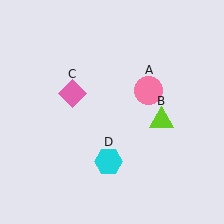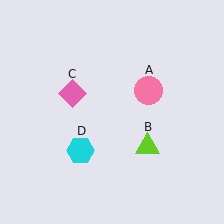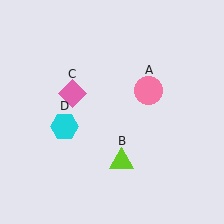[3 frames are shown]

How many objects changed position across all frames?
2 objects changed position: lime triangle (object B), cyan hexagon (object D).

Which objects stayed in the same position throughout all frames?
Pink circle (object A) and pink diamond (object C) remained stationary.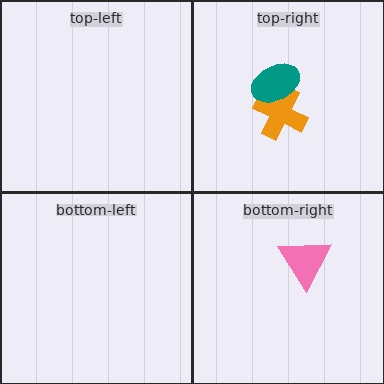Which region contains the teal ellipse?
The top-right region.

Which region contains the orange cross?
The top-right region.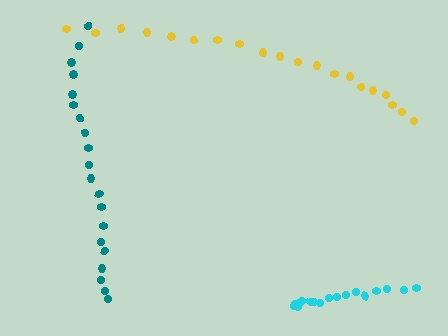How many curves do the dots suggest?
There are 3 distinct paths.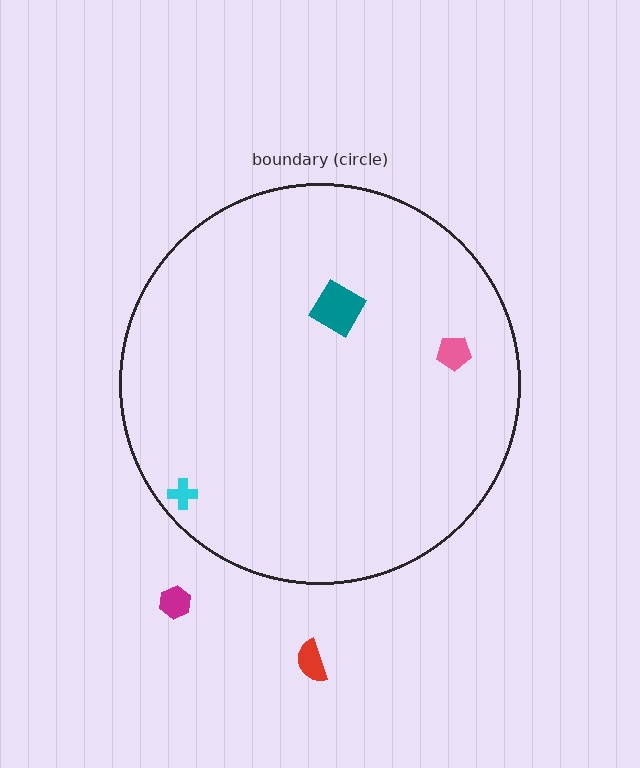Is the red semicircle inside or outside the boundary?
Outside.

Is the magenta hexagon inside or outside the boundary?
Outside.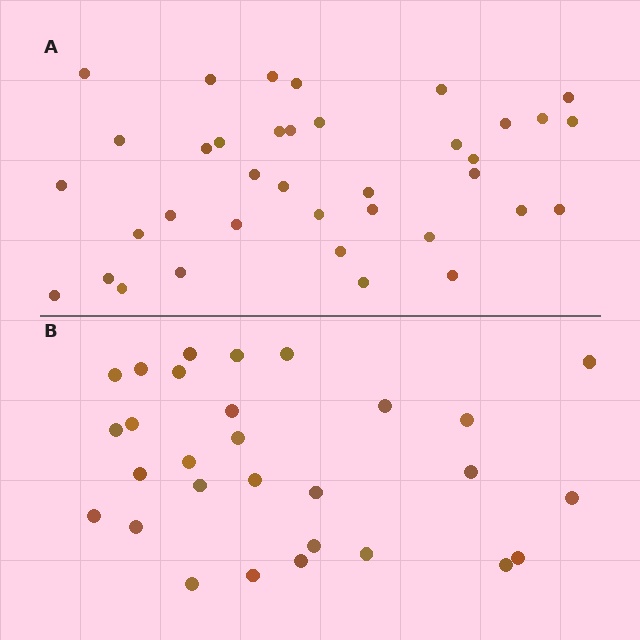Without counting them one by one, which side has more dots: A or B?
Region A (the top region) has more dots.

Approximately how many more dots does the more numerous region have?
Region A has roughly 8 or so more dots than region B.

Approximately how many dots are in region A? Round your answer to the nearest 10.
About 40 dots. (The exact count is 37, which rounds to 40.)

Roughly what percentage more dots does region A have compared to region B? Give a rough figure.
About 30% more.